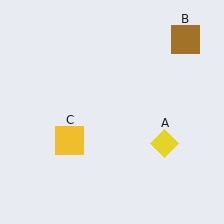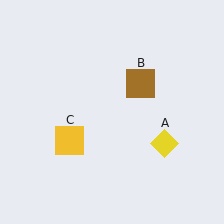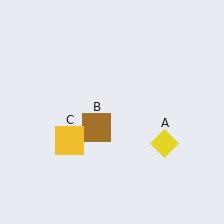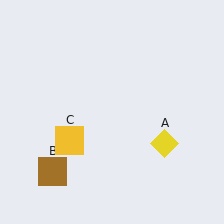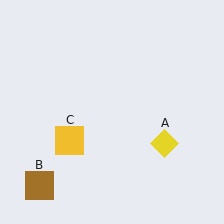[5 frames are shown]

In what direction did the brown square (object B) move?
The brown square (object B) moved down and to the left.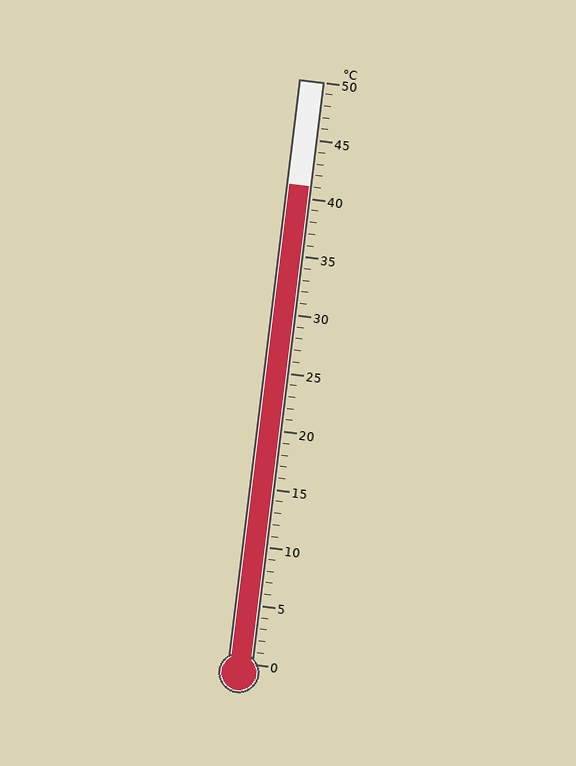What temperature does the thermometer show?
The thermometer shows approximately 41°C.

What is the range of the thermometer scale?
The thermometer scale ranges from 0°C to 50°C.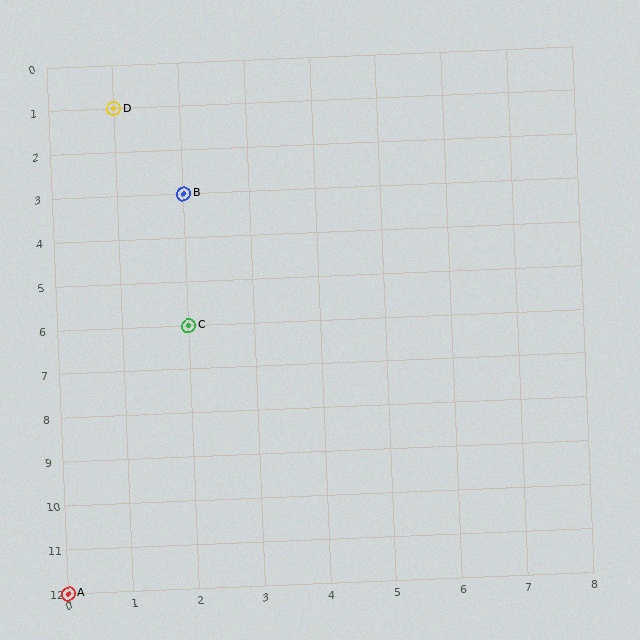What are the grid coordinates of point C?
Point C is at grid coordinates (2, 6).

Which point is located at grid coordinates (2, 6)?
Point C is at (2, 6).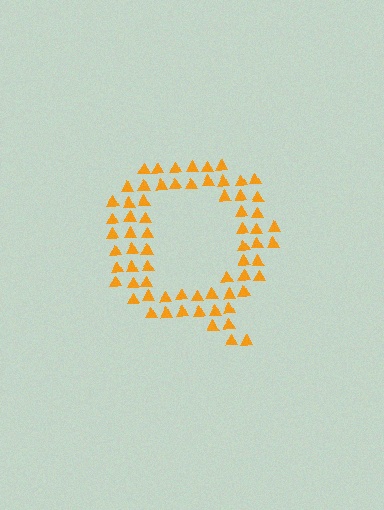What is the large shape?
The large shape is the letter Q.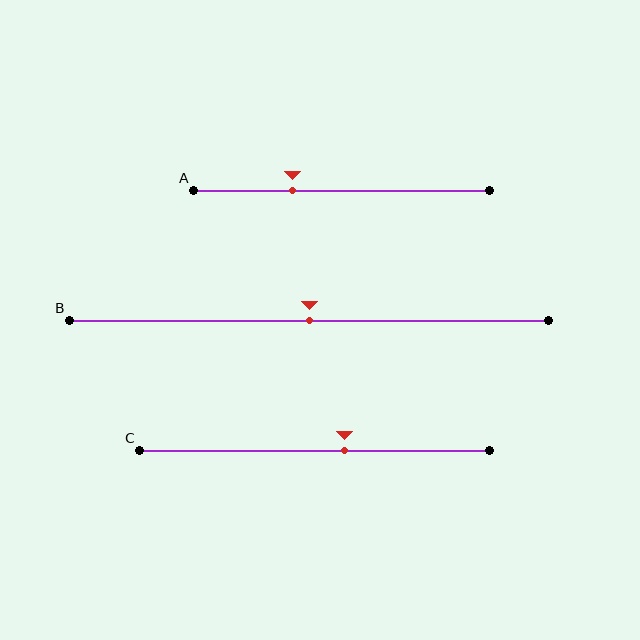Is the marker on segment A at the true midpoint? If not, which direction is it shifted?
No, the marker on segment A is shifted to the left by about 17% of the segment length.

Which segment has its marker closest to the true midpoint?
Segment B has its marker closest to the true midpoint.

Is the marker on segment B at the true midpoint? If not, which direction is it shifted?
Yes, the marker on segment B is at the true midpoint.